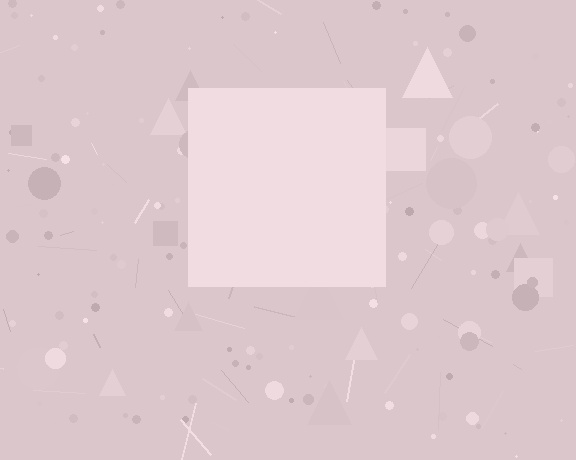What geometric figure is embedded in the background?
A square is embedded in the background.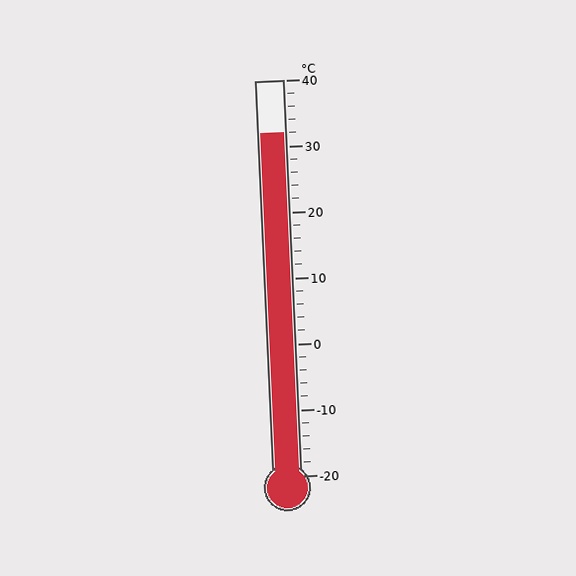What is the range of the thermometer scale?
The thermometer scale ranges from -20°C to 40°C.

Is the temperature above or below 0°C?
The temperature is above 0°C.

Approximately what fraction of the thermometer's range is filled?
The thermometer is filled to approximately 85% of its range.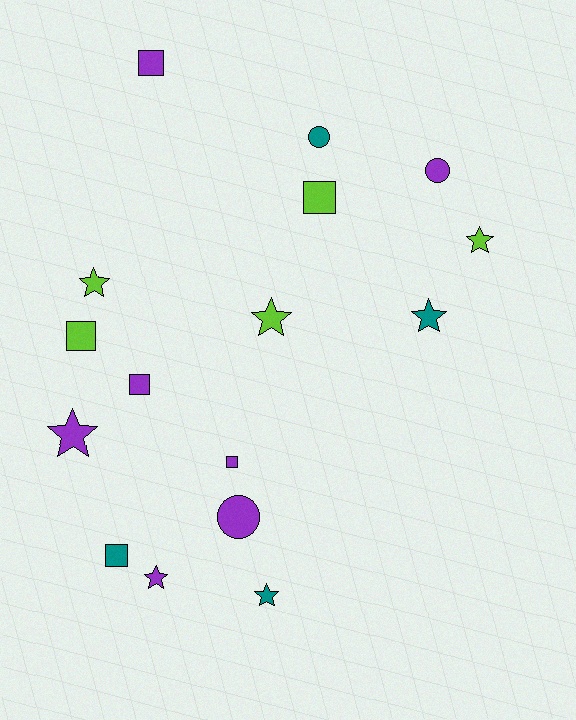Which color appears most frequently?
Purple, with 7 objects.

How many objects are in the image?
There are 16 objects.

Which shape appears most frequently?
Star, with 7 objects.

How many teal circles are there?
There is 1 teal circle.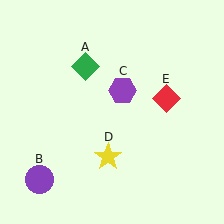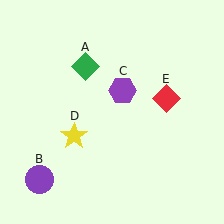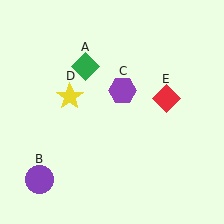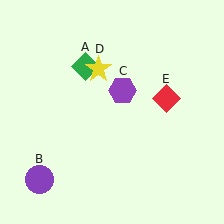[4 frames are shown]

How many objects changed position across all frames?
1 object changed position: yellow star (object D).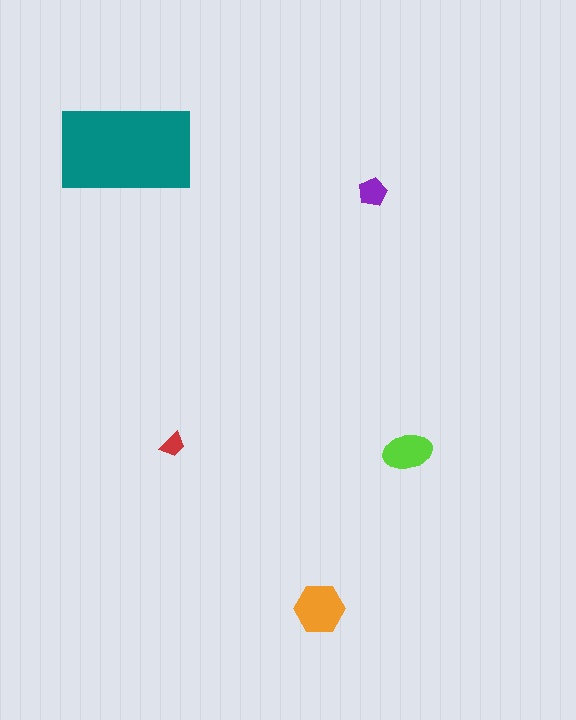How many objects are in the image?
There are 5 objects in the image.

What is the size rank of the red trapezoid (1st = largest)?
5th.